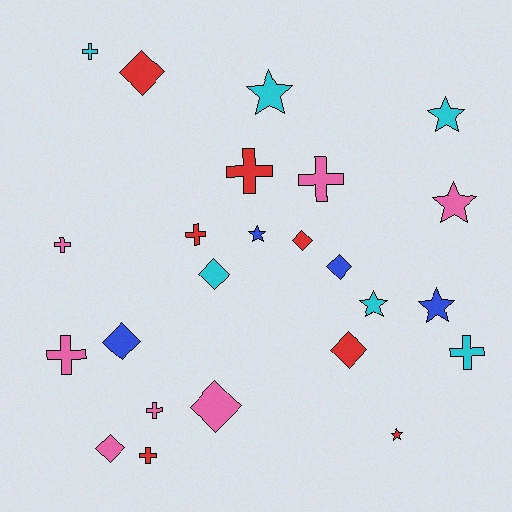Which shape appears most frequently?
Cross, with 9 objects.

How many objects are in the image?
There are 24 objects.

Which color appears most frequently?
Red, with 7 objects.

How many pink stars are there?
There is 1 pink star.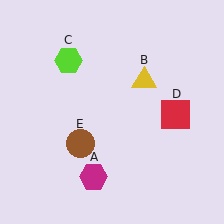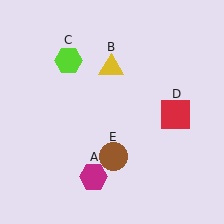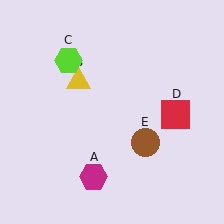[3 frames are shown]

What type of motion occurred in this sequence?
The yellow triangle (object B), brown circle (object E) rotated counterclockwise around the center of the scene.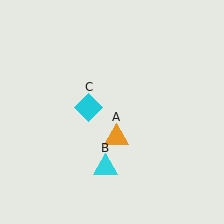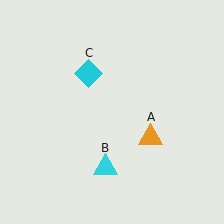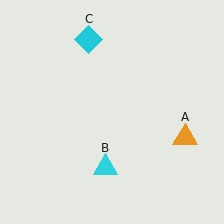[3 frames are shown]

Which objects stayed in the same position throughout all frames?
Cyan triangle (object B) remained stationary.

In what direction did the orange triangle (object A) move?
The orange triangle (object A) moved right.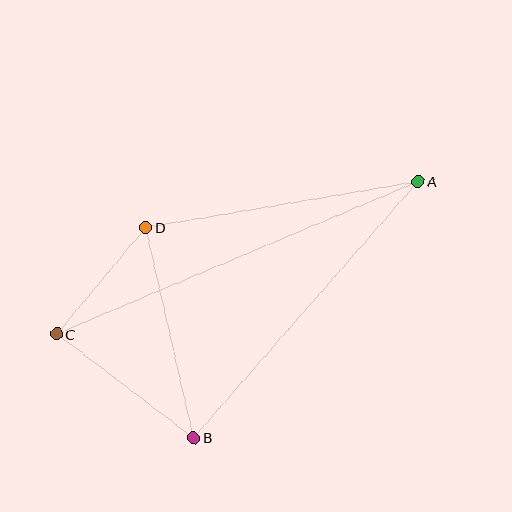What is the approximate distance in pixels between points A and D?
The distance between A and D is approximately 276 pixels.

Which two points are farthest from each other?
Points A and C are farthest from each other.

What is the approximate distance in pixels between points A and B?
The distance between A and B is approximately 341 pixels.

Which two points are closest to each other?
Points C and D are closest to each other.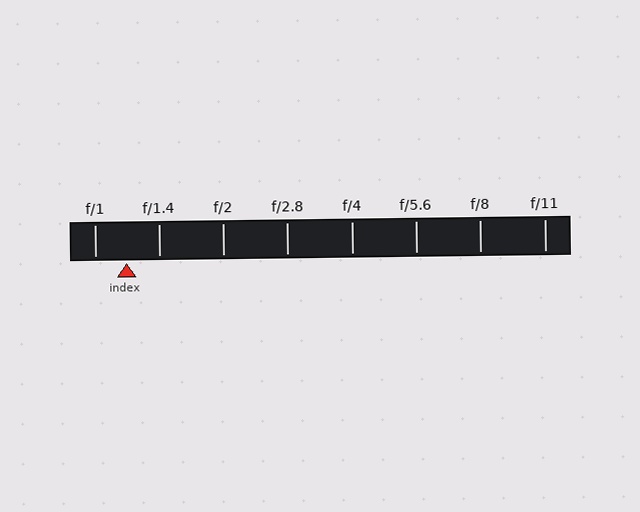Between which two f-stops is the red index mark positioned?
The index mark is between f/1 and f/1.4.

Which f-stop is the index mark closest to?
The index mark is closest to f/1.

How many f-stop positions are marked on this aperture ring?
There are 8 f-stop positions marked.